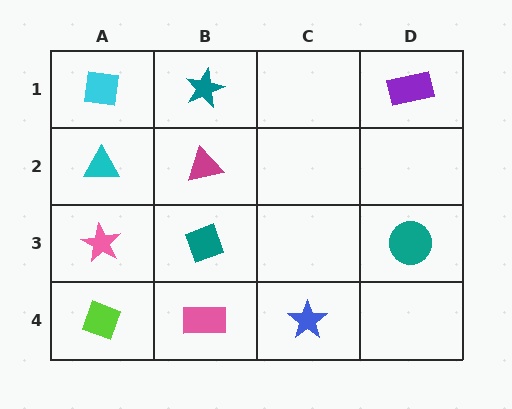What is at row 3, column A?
A pink star.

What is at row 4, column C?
A blue star.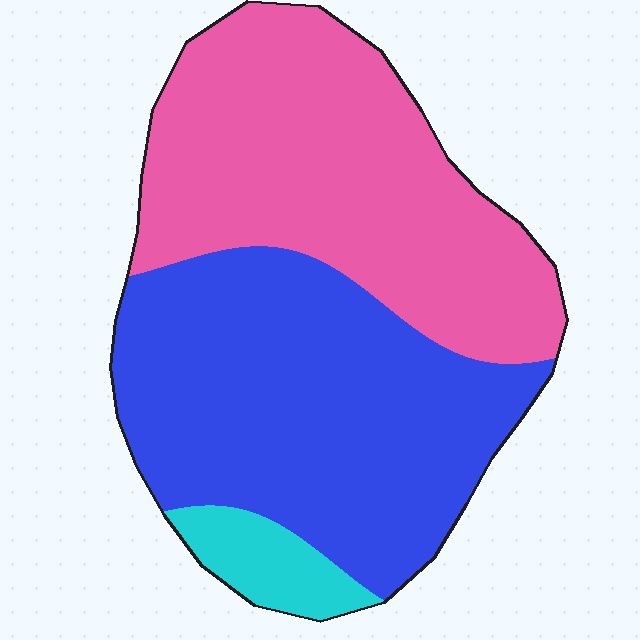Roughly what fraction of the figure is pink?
Pink covers around 45% of the figure.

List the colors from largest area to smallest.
From largest to smallest: blue, pink, cyan.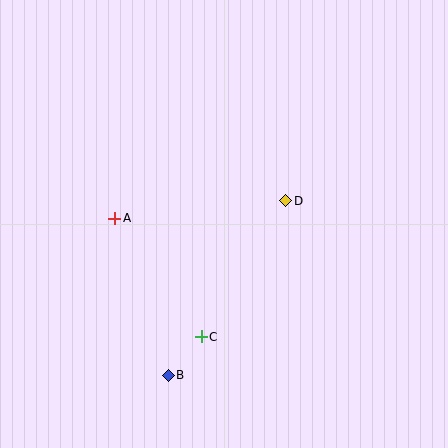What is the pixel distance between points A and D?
The distance between A and D is 172 pixels.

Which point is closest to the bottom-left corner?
Point B is closest to the bottom-left corner.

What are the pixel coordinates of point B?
Point B is at (168, 375).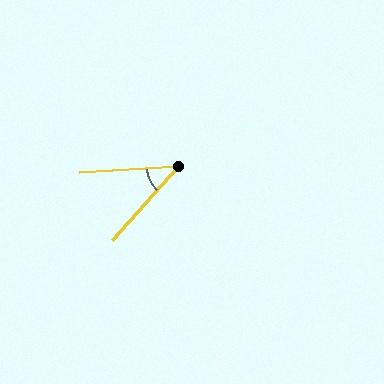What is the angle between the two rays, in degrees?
Approximately 45 degrees.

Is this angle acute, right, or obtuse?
It is acute.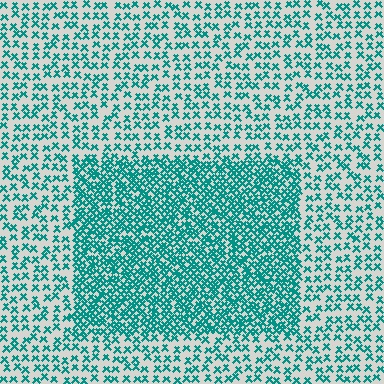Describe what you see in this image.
The image contains small teal elements arranged at two different densities. A rectangle-shaped region is visible where the elements are more densely packed than the surrounding area.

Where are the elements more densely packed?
The elements are more densely packed inside the rectangle boundary.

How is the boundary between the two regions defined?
The boundary is defined by a change in element density (approximately 2.3x ratio). All elements are the same color, size, and shape.